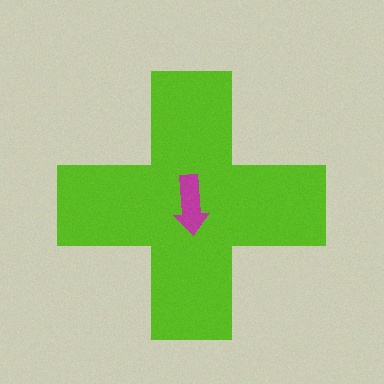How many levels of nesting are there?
2.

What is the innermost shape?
The magenta arrow.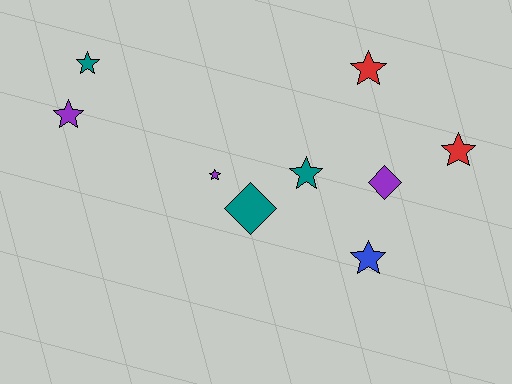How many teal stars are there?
There are 2 teal stars.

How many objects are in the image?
There are 9 objects.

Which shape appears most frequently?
Star, with 7 objects.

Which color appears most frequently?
Teal, with 3 objects.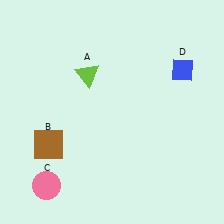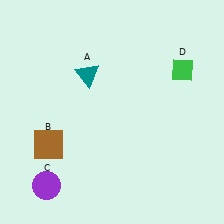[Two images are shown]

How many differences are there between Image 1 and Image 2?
There are 3 differences between the two images.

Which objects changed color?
A changed from lime to teal. C changed from pink to purple. D changed from blue to green.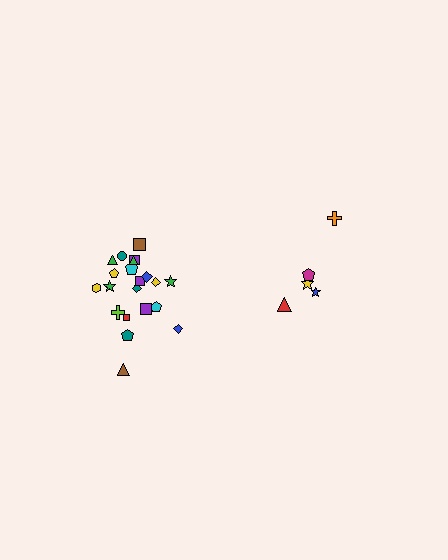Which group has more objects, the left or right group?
The left group.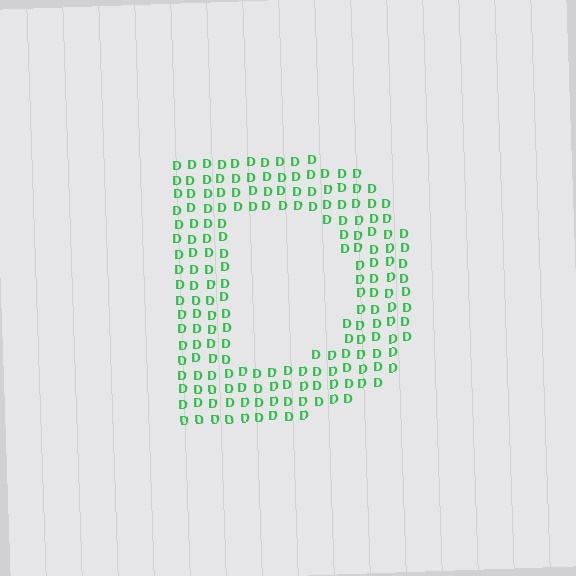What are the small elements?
The small elements are letter D's.